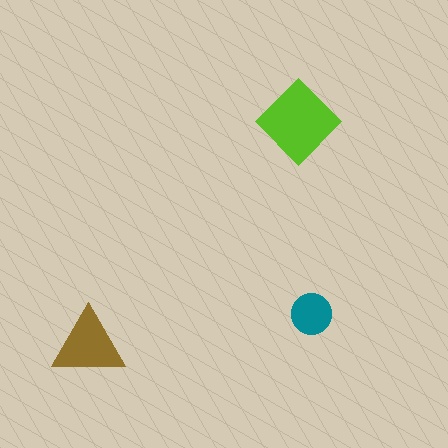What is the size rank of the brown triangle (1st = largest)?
2nd.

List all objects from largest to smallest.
The lime diamond, the brown triangle, the teal circle.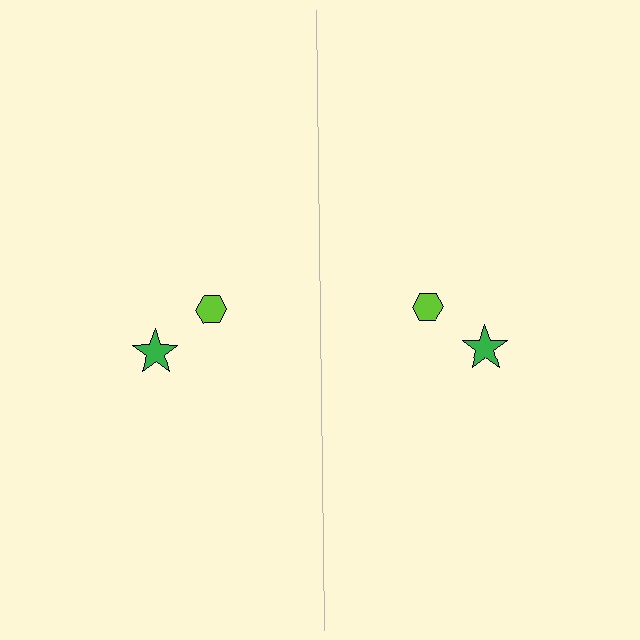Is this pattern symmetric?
Yes, this pattern has bilateral (reflection) symmetry.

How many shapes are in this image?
There are 4 shapes in this image.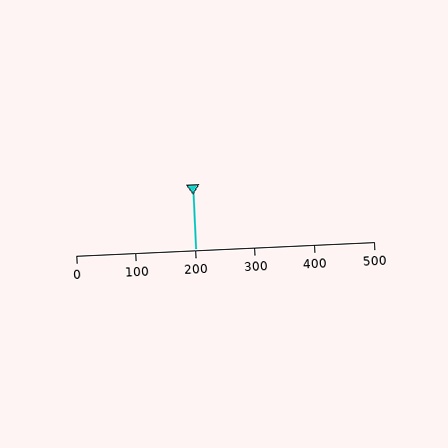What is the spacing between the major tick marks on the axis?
The major ticks are spaced 100 apart.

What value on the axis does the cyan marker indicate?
The marker indicates approximately 200.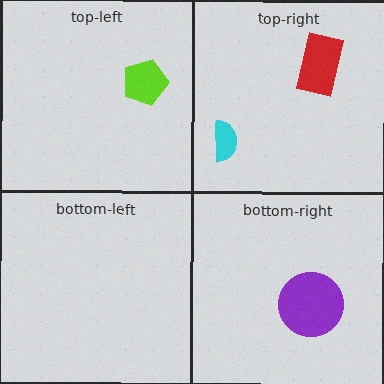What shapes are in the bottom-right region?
The purple circle.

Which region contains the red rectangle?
The top-right region.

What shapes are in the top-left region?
The lime pentagon.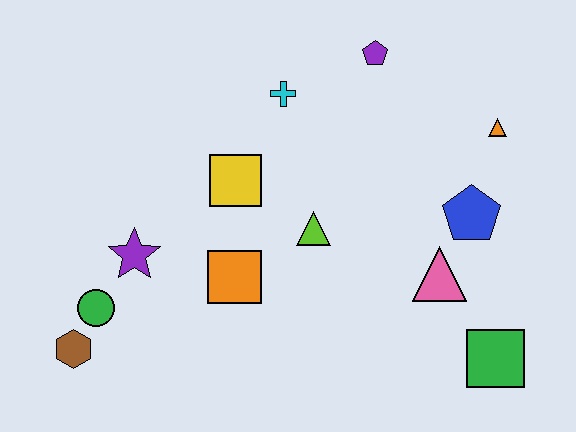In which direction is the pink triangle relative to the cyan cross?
The pink triangle is below the cyan cross.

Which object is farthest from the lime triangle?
The brown hexagon is farthest from the lime triangle.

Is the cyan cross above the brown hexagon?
Yes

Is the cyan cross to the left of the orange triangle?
Yes